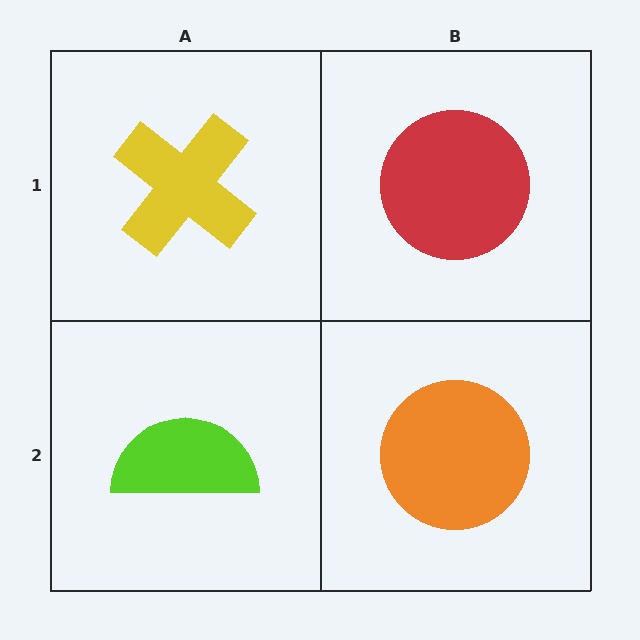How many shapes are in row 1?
2 shapes.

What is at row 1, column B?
A red circle.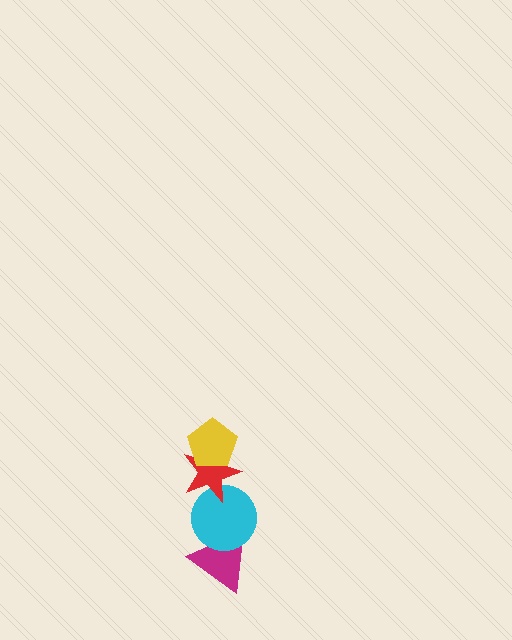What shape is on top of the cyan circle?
The red star is on top of the cyan circle.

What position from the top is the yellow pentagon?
The yellow pentagon is 1st from the top.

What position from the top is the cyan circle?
The cyan circle is 3rd from the top.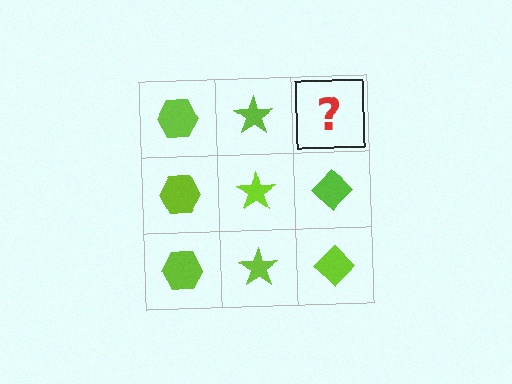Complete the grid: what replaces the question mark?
The question mark should be replaced with a lime diamond.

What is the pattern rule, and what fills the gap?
The rule is that each column has a consistent shape. The gap should be filled with a lime diamond.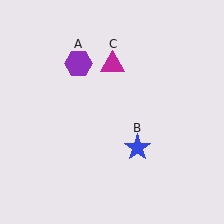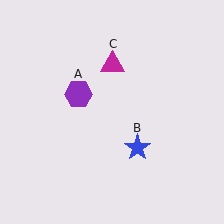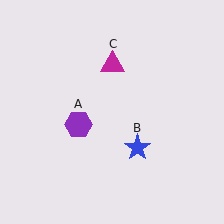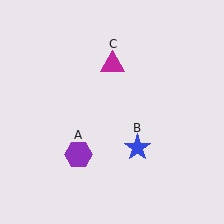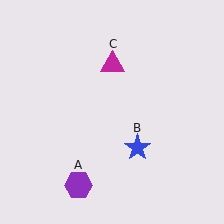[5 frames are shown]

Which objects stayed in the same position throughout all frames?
Blue star (object B) and magenta triangle (object C) remained stationary.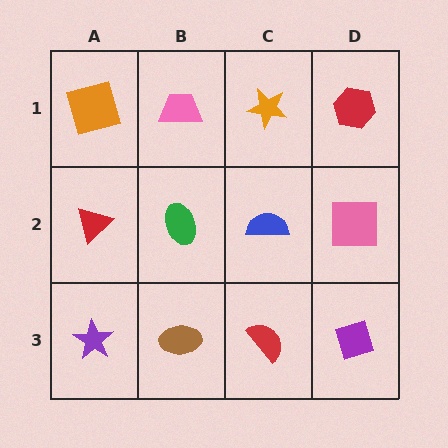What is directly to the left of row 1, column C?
A pink trapezoid.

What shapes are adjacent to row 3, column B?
A green ellipse (row 2, column B), a purple star (row 3, column A), a red semicircle (row 3, column C).